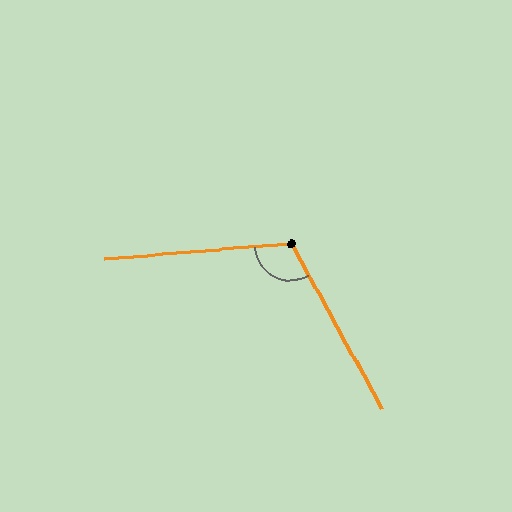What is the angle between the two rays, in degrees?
Approximately 114 degrees.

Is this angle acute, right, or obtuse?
It is obtuse.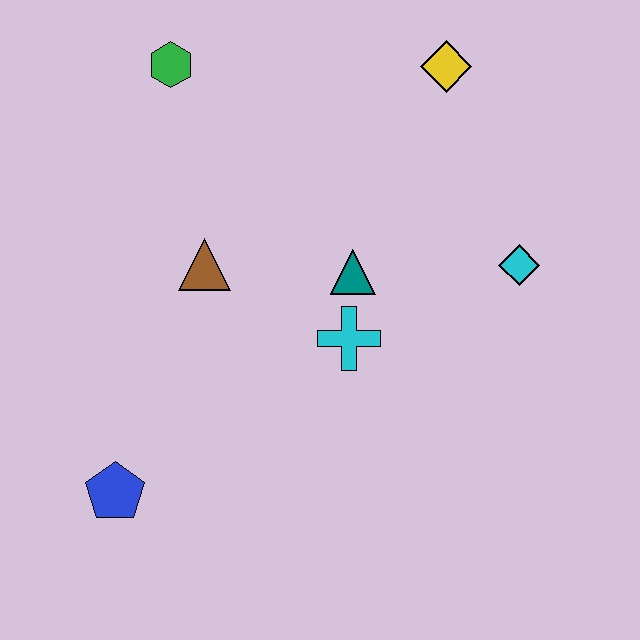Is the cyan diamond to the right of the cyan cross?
Yes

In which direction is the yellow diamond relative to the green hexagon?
The yellow diamond is to the right of the green hexagon.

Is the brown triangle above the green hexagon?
No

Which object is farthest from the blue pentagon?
The yellow diamond is farthest from the blue pentagon.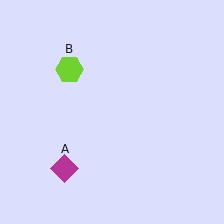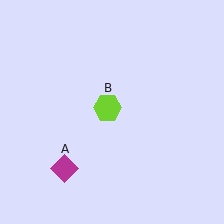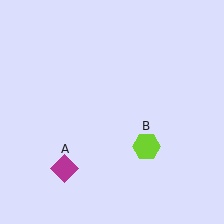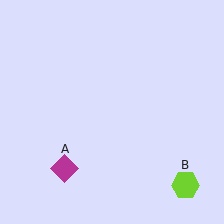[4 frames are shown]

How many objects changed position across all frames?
1 object changed position: lime hexagon (object B).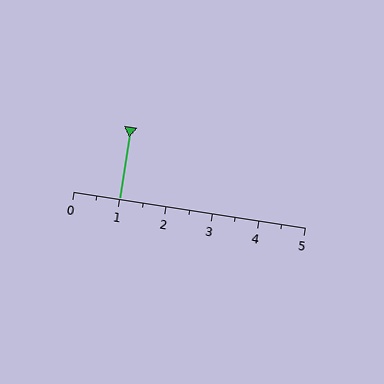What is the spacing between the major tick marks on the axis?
The major ticks are spaced 1 apart.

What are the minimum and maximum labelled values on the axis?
The axis runs from 0 to 5.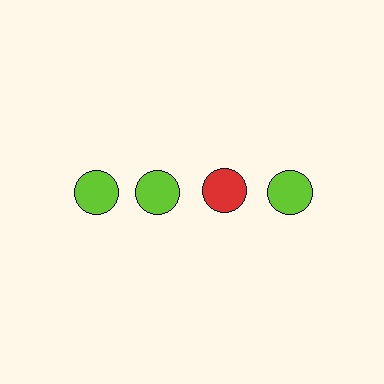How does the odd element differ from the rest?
It has a different color: red instead of lime.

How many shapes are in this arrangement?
There are 4 shapes arranged in a grid pattern.